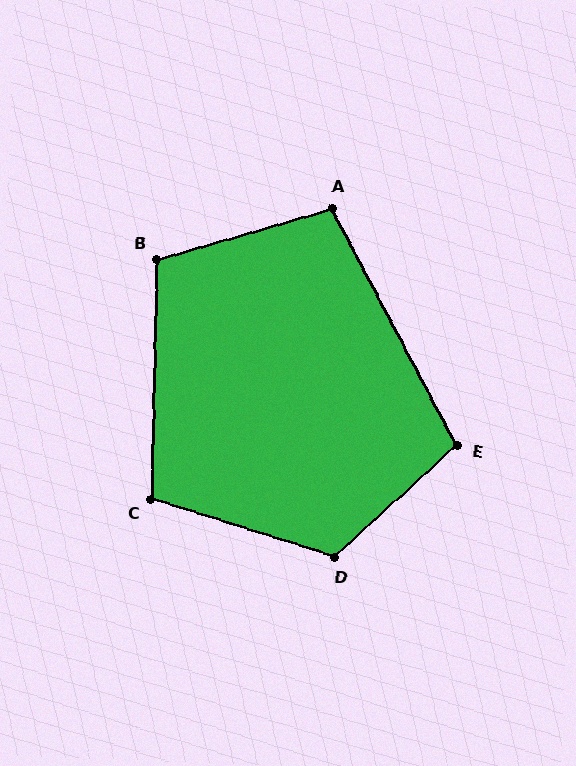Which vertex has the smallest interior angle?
A, at approximately 102 degrees.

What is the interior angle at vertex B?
Approximately 108 degrees (obtuse).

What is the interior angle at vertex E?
Approximately 105 degrees (obtuse).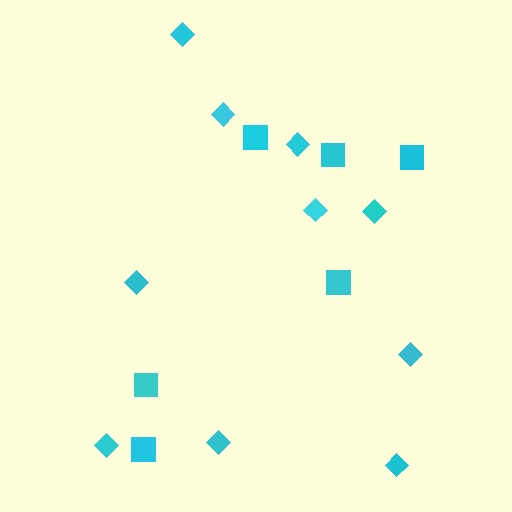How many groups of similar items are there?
There are 2 groups: one group of diamonds (10) and one group of squares (6).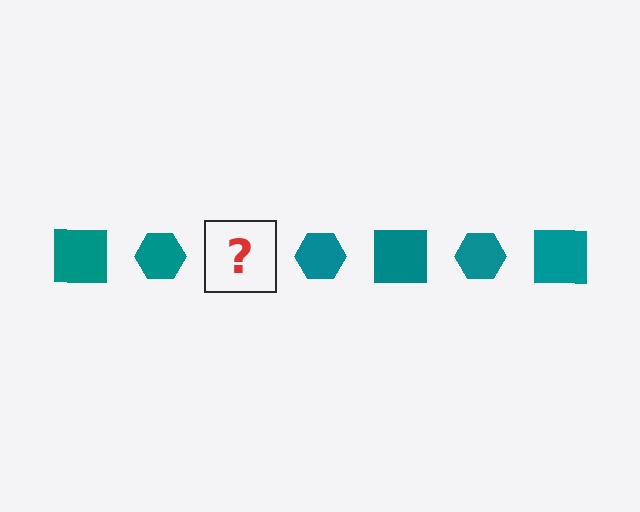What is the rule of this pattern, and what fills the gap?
The rule is that the pattern cycles through square, hexagon shapes in teal. The gap should be filled with a teal square.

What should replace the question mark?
The question mark should be replaced with a teal square.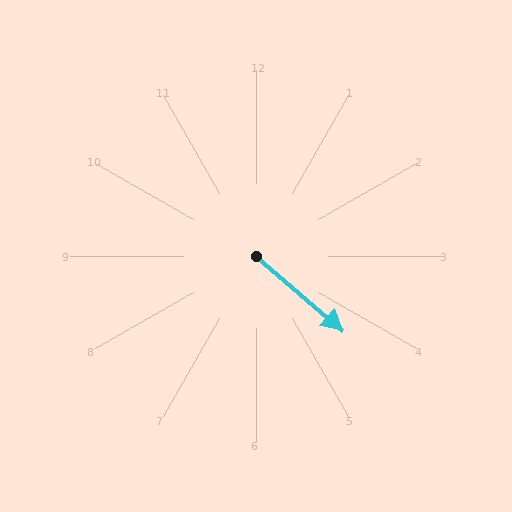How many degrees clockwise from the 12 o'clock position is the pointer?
Approximately 131 degrees.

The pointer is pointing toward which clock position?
Roughly 4 o'clock.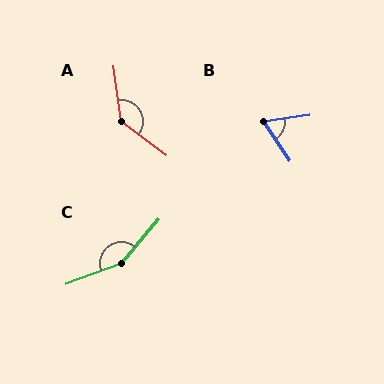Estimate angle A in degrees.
Approximately 135 degrees.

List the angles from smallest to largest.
B (65°), A (135°), C (150°).